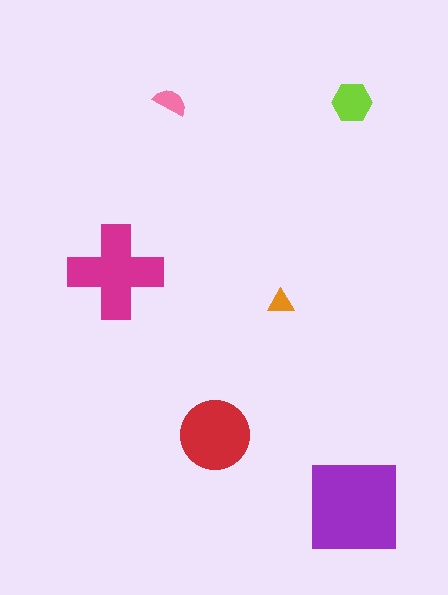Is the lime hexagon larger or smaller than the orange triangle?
Larger.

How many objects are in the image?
There are 6 objects in the image.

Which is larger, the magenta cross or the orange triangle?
The magenta cross.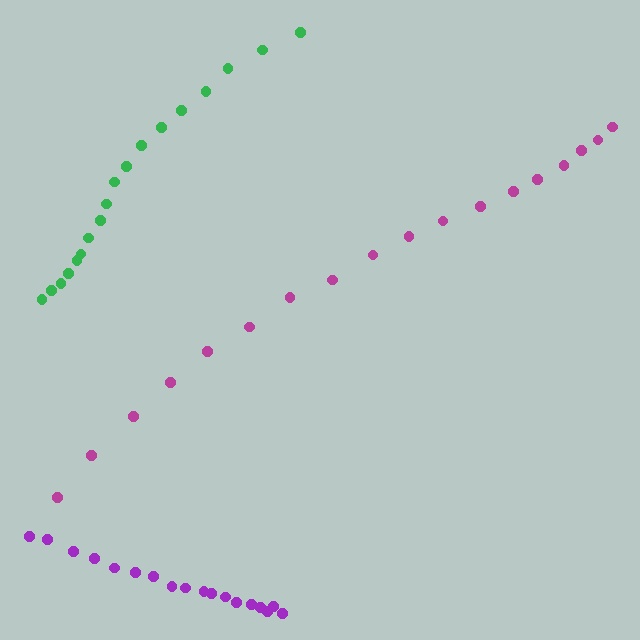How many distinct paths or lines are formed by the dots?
There are 3 distinct paths.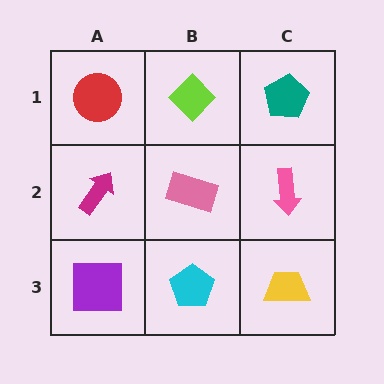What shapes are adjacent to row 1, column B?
A pink rectangle (row 2, column B), a red circle (row 1, column A), a teal pentagon (row 1, column C).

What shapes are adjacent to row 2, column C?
A teal pentagon (row 1, column C), a yellow trapezoid (row 3, column C), a pink rectangle (row 2, column B).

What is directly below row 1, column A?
A magenta arrow.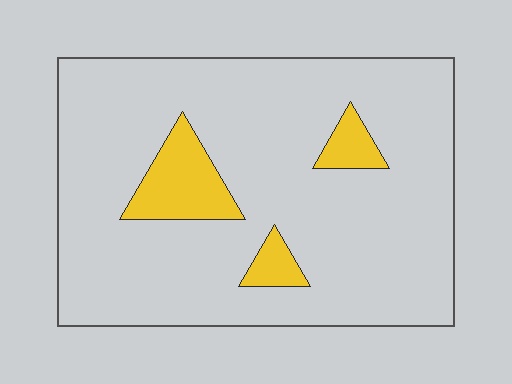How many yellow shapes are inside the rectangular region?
3.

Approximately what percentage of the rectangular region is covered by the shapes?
Approximately 10%.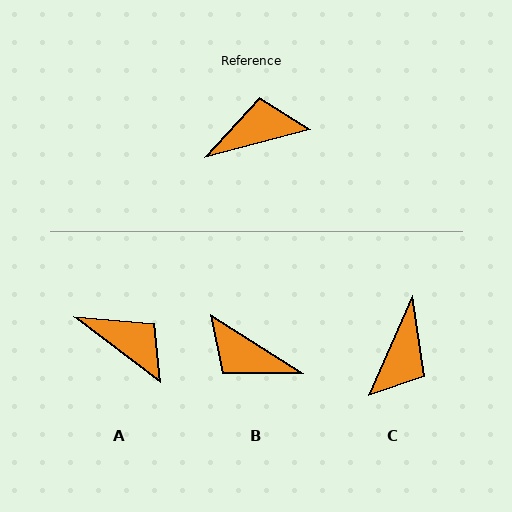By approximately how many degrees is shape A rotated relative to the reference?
Approximately 52 degrees clockwise.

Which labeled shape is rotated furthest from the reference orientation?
B, about 133 degrees away.